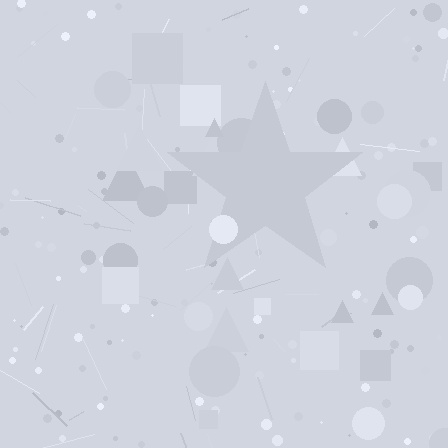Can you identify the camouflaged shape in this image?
The camouflaged shape is a star.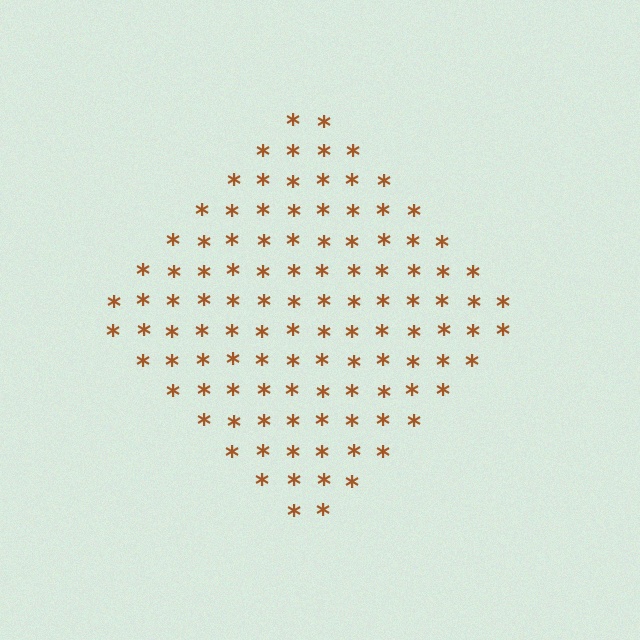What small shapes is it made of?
It is made of small asterisks.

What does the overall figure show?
The overall figure shows a diamond.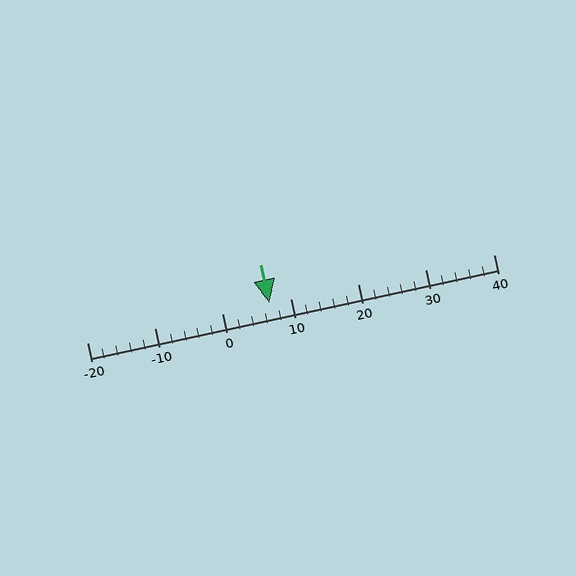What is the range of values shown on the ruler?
The ruler shows values from -20 to 40.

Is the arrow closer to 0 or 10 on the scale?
The arrow is closer to 10.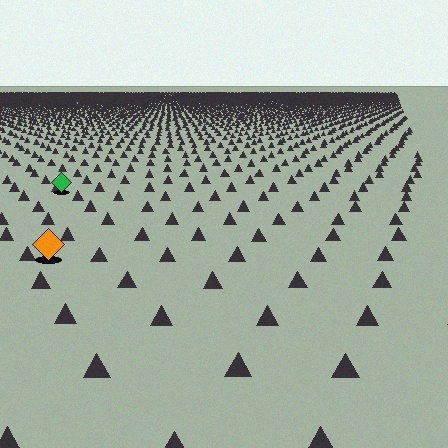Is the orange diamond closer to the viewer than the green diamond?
Yes. The orange diamond is closer — you can tell from the texture gradient: the ground texture is coarser near it.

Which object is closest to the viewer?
The orange diamond is closest. The texture marks near it are larger and more spread out.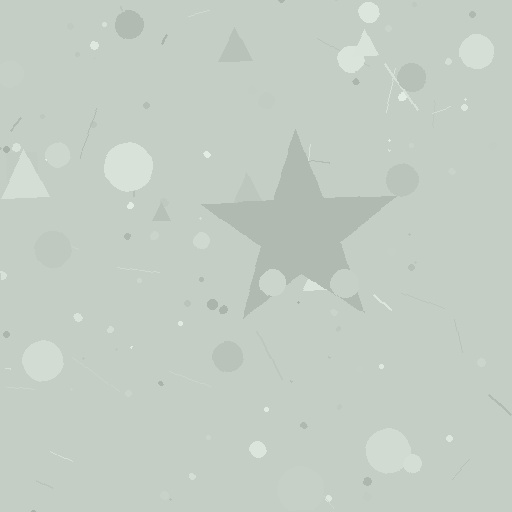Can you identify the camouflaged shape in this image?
The camouflaged shape is a star.